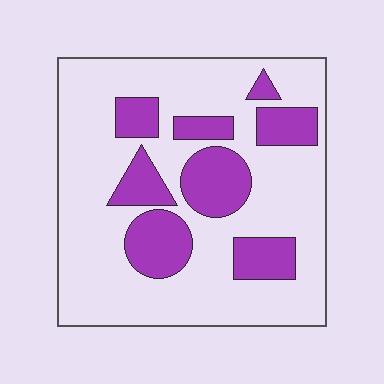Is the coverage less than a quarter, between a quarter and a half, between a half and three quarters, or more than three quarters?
Between a quarter and a half.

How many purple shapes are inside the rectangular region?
8.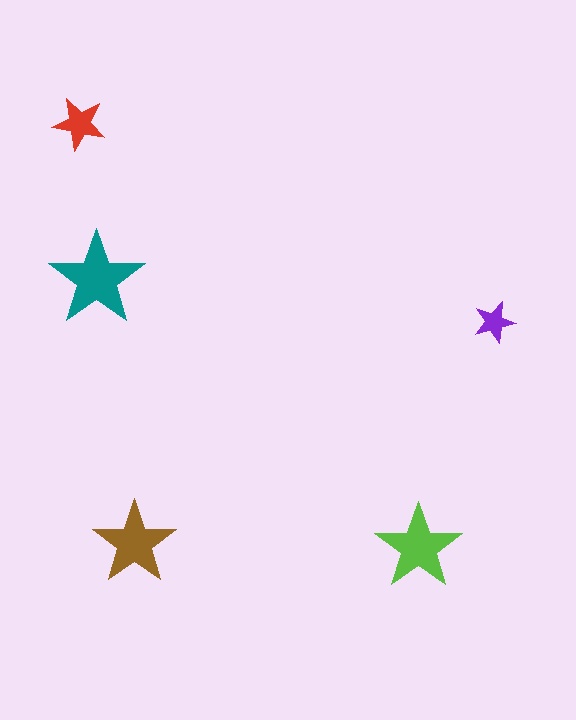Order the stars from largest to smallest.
the teal one, the lime one, the brown one, the red one, the purple one.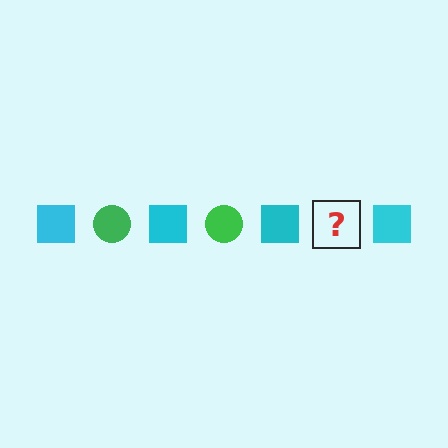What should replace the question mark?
The question mark should be replaced with a green circle.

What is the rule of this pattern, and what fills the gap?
The rule is that the pattern alternates between cyan square and green circle. The gap should be filled with a green circle.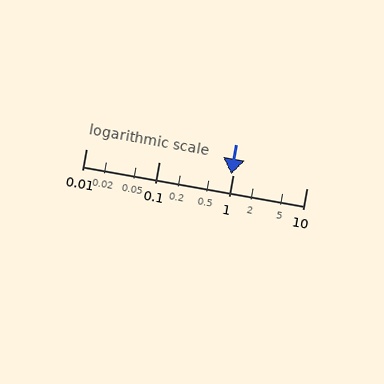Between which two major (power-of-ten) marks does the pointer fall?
The pointer is between 0.1 and 1.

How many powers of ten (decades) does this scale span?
The scale spans 3 decades, from 0.01 to 10.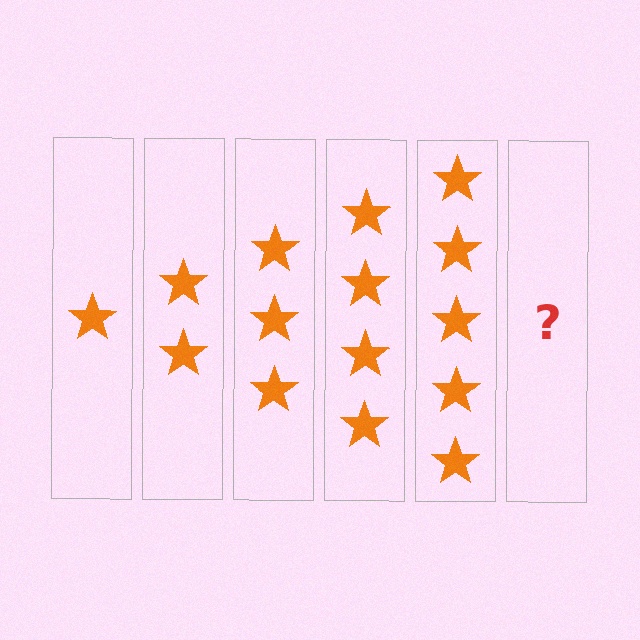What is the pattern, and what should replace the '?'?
The pattern is that each step adds one more star. The '?' should be 6 stars.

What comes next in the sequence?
The next element should be 6 stars.